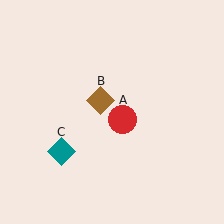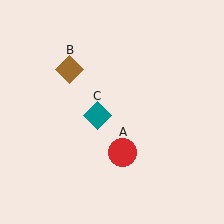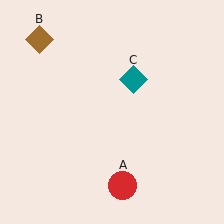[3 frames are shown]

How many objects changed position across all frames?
3 objects changed position: red circle (object A), brown diamond (object B), teal diamond (object C).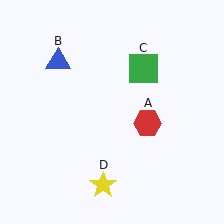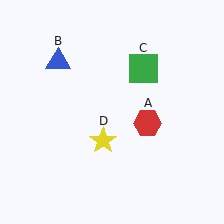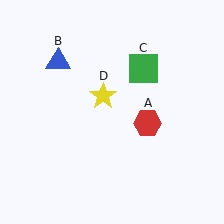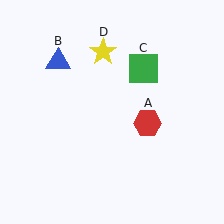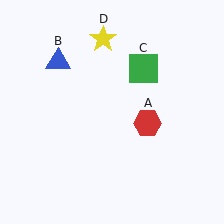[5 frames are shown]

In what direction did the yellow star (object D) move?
The yellow star (object D) moved up.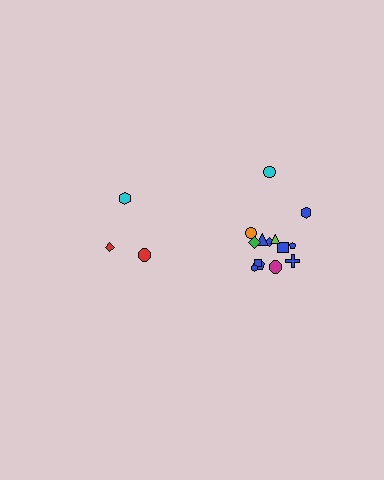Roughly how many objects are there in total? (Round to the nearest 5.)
Roughly 20 objects in total.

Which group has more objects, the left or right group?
The right group.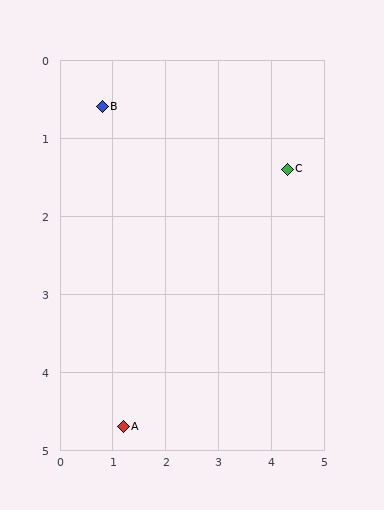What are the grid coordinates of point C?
Point C is at approximately (4.3, 1.4).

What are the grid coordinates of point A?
Point A is at approximately (1.2, 4.7).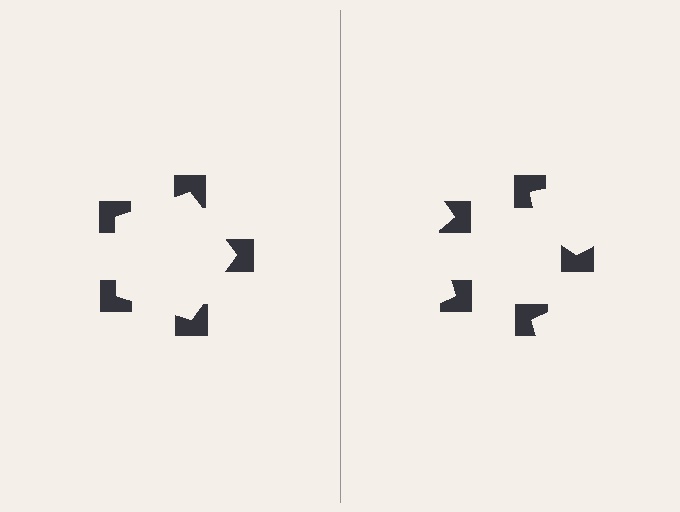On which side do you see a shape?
An illusory pentagon appears on the left side. On the right side the wedge cuts are rotated, so no coherent shape forms.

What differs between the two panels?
The notched squares are positioned identically on both sides; only the wedge orientations differ. On the left they align to a pentagon; on the right they are misaligned.